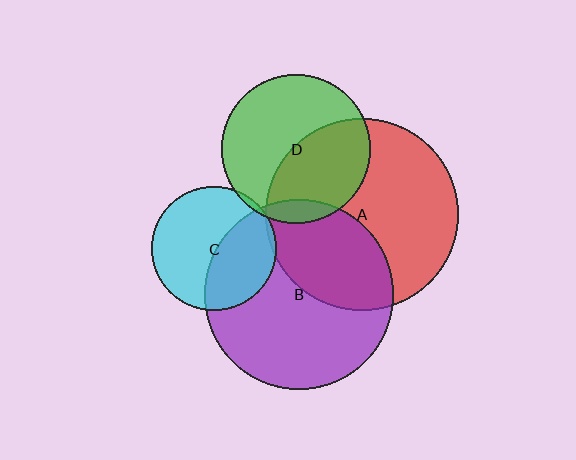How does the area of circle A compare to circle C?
Approximately 2.4 times.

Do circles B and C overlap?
Yes.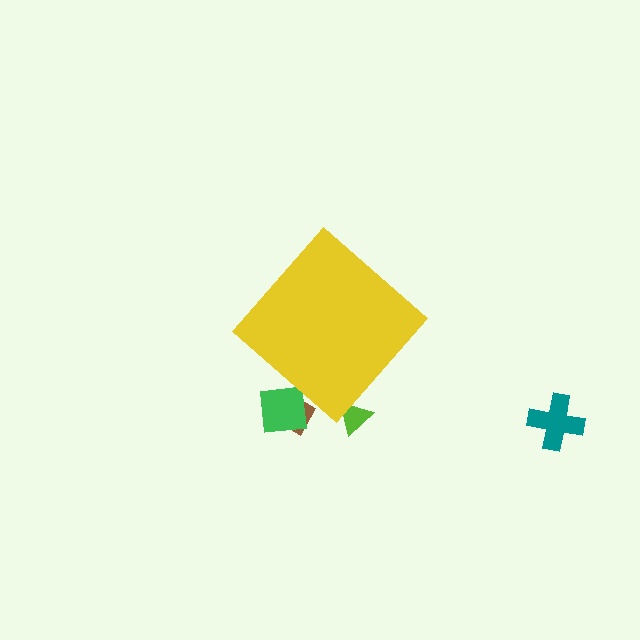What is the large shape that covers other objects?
A yellow diamond.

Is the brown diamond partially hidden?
Yes, the brown diamond is partially hidden behind the yellow diamond.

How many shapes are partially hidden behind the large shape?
3 shapes are partially hidden.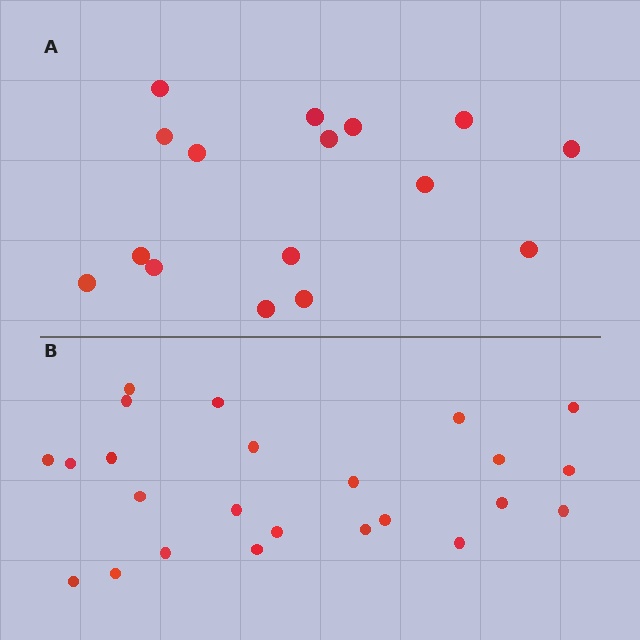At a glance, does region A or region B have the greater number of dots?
Region B (the bottom region) has more dots.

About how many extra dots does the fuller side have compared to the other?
Region B has roughly 8 or so more dots than region A.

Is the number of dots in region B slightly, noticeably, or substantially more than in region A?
Region B has substantially more. The ratio is roughly 1.5 to 1.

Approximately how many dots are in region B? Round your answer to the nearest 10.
About 20 dots. (The exact count is 24, which rounds to 20.)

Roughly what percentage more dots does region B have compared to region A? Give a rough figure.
About 50% more.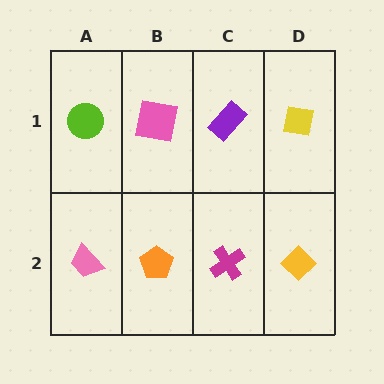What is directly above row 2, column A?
A lime circle.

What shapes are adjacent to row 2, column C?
A purple rectangle (row 1, column C), an orange pentagon (row 2, column B), a yellow diamond (row 2, column D).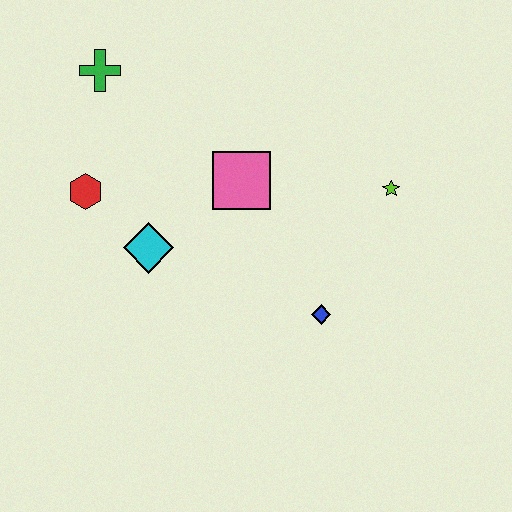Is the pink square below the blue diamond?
No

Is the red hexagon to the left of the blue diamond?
Yes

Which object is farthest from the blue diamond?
The green cross is farthest from the blue diamond.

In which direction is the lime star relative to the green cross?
The lime star is to the right of the green cross.